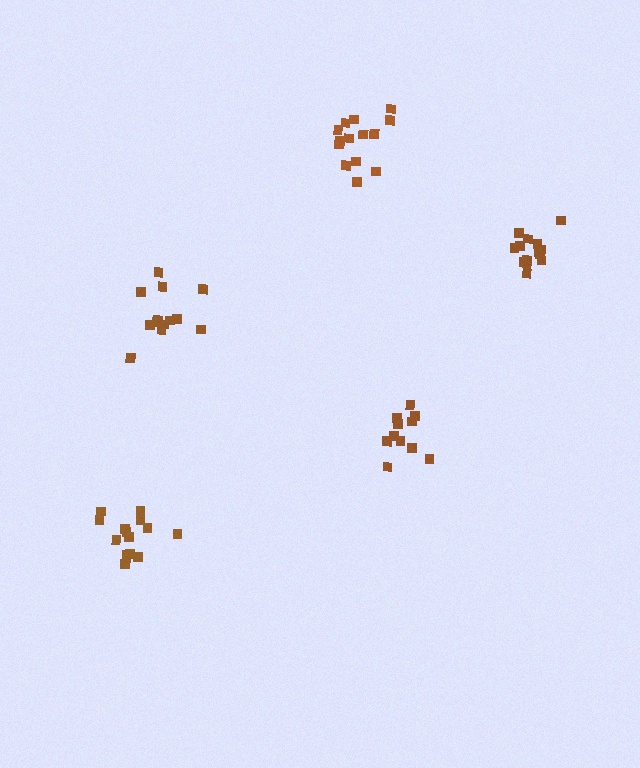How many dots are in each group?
Group 1: 11 dots, Group 2: 14 dots, Group 3: 15 dots, Group 4: 14 dots, Group 5: 13 dots (67 total).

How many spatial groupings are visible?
There are 5 spatial groupings.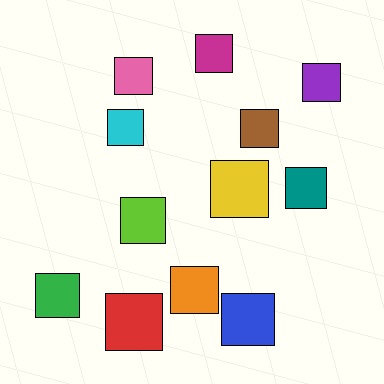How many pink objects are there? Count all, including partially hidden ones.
There is 1 pink object.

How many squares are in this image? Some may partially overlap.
There are 12 squares.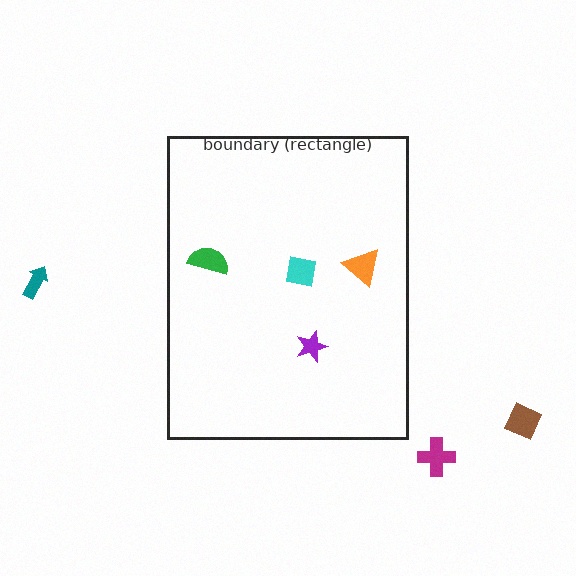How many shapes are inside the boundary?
4 inside, 3 outside.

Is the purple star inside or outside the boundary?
Inside.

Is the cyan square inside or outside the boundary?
Inside.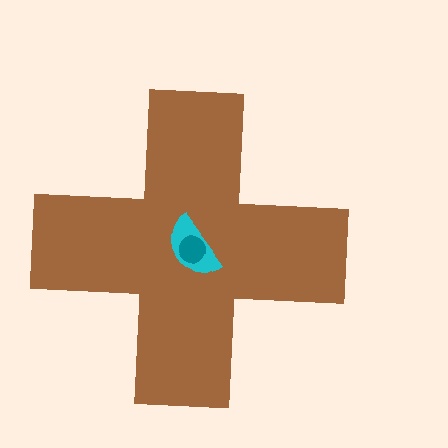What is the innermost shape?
The teal circle.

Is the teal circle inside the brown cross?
Yes.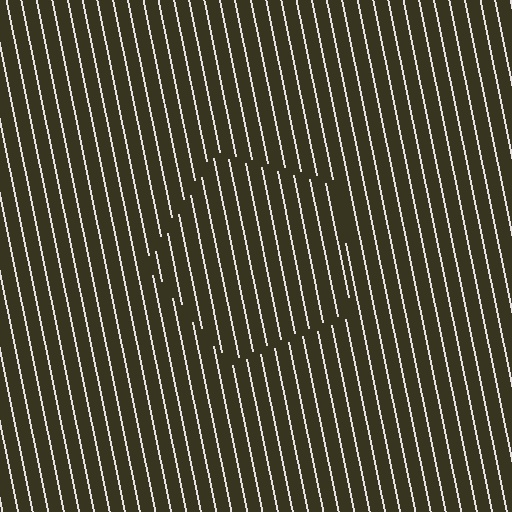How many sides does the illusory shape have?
5 sides — the line-ends trace a pentagon.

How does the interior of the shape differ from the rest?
The interior of the shape contains the same grating, shifted by half a period — the contour is defined by the phase discontinuity where line-ends from the inner and outer gratings abut.